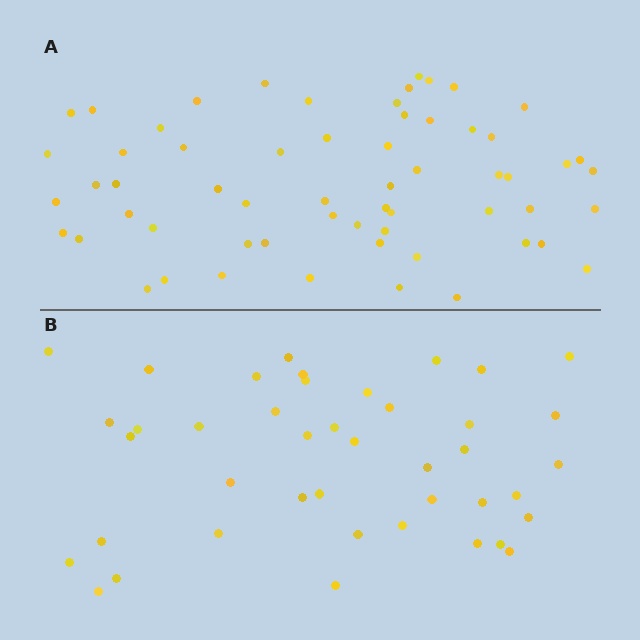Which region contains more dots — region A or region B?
Region A (the top region) has more dots.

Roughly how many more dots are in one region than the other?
Region A has approximately 20 more dots than region B.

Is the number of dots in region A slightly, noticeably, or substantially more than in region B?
Region A has noticeably more, but not dramatically so. The ratio is roughly 1.4 to 1.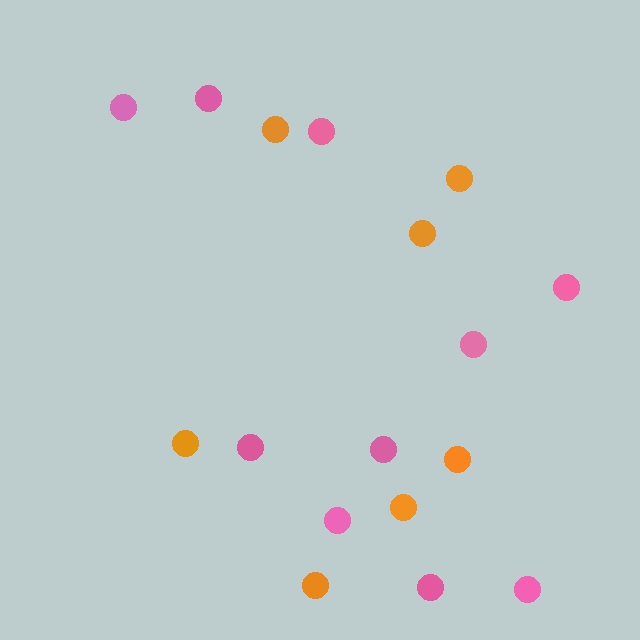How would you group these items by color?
There are 2 groups: one group of pink circles (10) and one group of orange circles (7).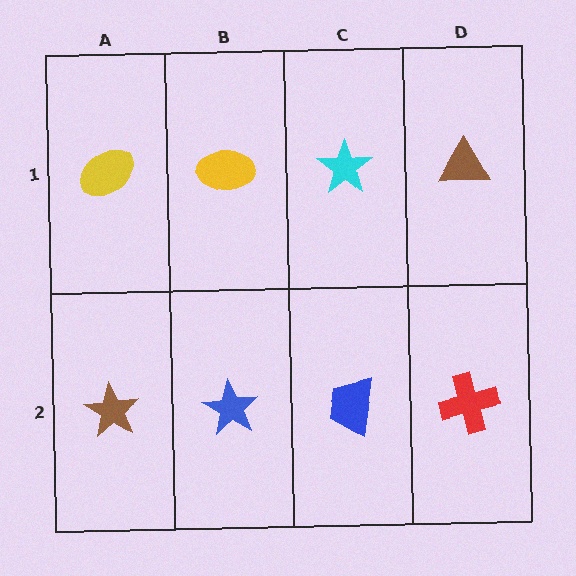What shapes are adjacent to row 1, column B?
A blue star (row 2, column B), a yellow ellipse (row 1, column A), a cyan star (row 1, column C).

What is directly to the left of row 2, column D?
A blue trapezoid.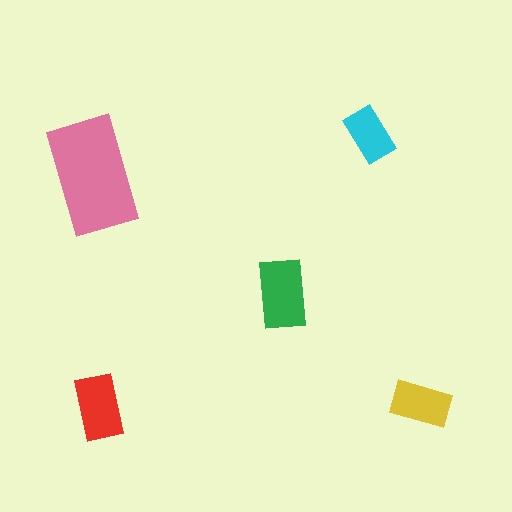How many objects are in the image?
There are 5 objects in the image.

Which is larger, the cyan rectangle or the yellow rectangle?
The yellow one.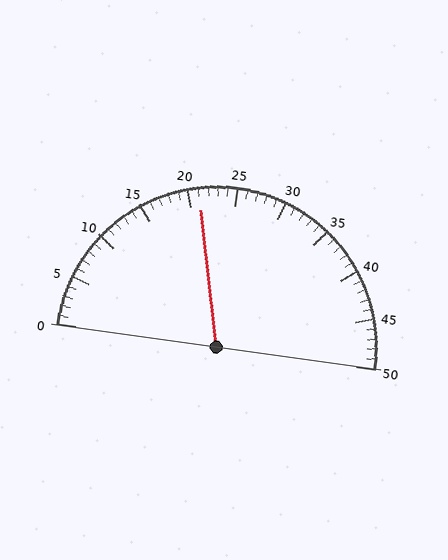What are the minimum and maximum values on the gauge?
The gauge ranges from 0 to 50.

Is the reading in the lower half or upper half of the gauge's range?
The reading is in the lower half of the range (0 to 50).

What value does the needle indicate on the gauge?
The needle indicates approximately 21.